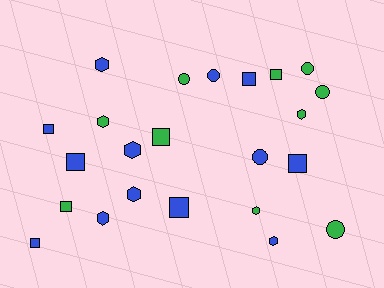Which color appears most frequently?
Blue, with 13 objects.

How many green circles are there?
There are 4 green circles.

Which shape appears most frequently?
Square, with 9 objects.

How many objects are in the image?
There are 23 objects.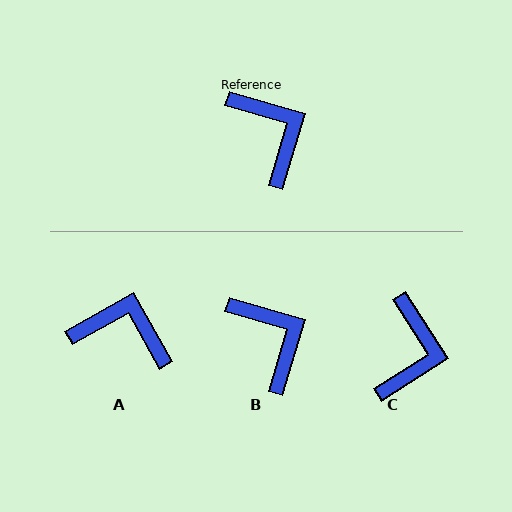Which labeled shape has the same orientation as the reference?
B.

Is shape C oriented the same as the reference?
No, it is off by about 41 degrees.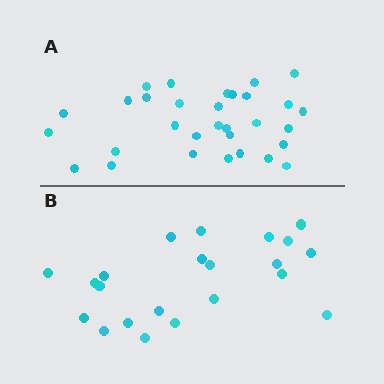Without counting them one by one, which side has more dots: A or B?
Region A (the top region) has more dots.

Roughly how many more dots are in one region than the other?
Region A has roughly 8 or so more dots than region B.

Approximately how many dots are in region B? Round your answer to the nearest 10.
About 20 dots. (The exact count is 22, which rounds to 20.)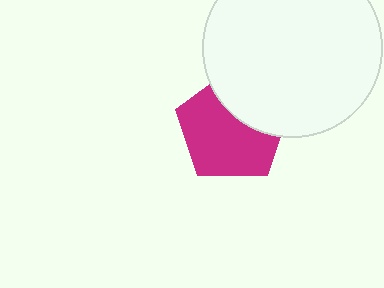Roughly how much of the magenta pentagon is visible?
Most of it is visible (roughly 66%).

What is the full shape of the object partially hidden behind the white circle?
The partially hidden object is a magenta pentagon.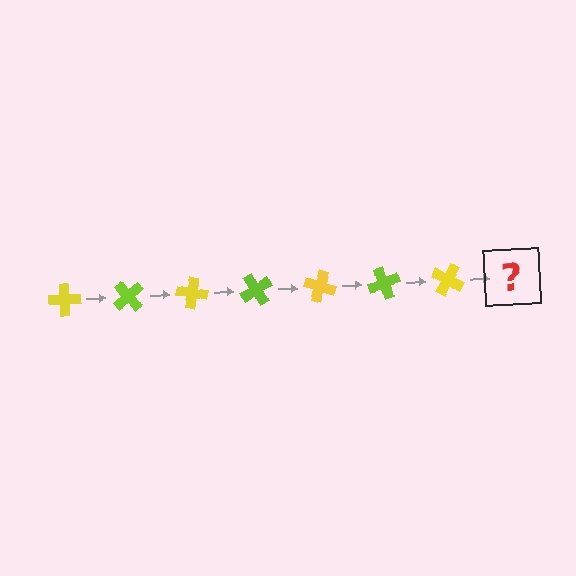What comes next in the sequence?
The next element should be a lime cross, rotated 350 degrees from the start.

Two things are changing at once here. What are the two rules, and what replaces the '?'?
The two rules are that it rotates 50 degrees each step and the color cycles through yellow and lime. The '?' should be a lime cross, rotated 350 degrees from the start.